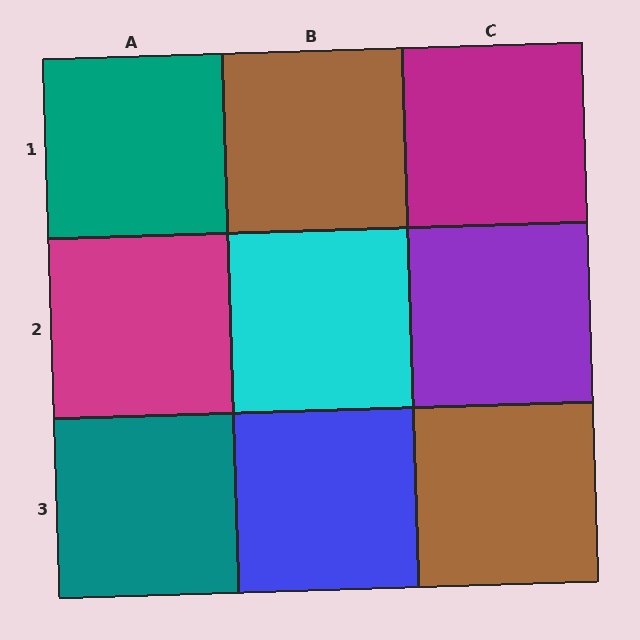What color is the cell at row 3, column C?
Brown.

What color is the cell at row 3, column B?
Blue.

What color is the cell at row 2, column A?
Magenta.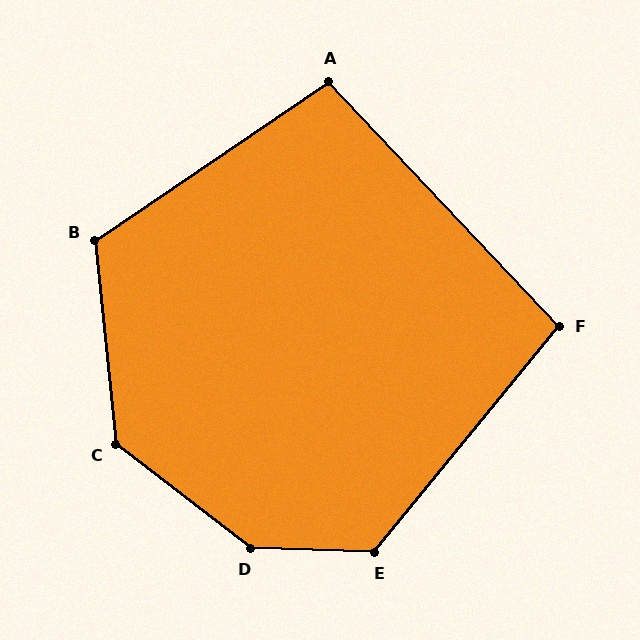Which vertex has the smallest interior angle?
F, at approximately 98 degrees.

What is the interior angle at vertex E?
Approximately 127 degrees (obtuse).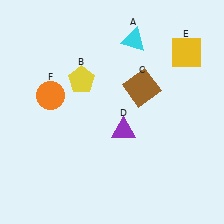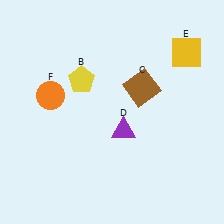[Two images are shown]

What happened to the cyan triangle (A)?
The cyan triangle (A) was removed in Image 2. It was in the top-right area of Image 1.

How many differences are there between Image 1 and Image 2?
There is 1 difference between the two images.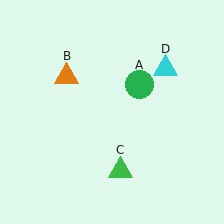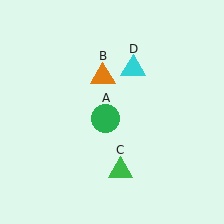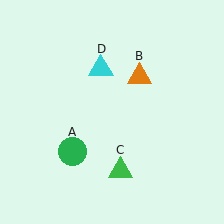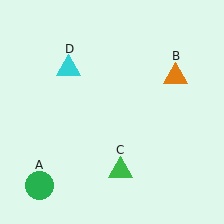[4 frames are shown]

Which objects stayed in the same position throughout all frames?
Green triangle (object C) remained stationary.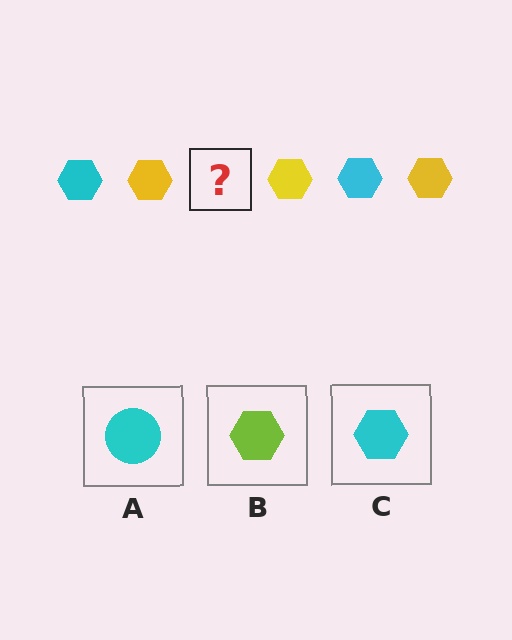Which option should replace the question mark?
Option C.